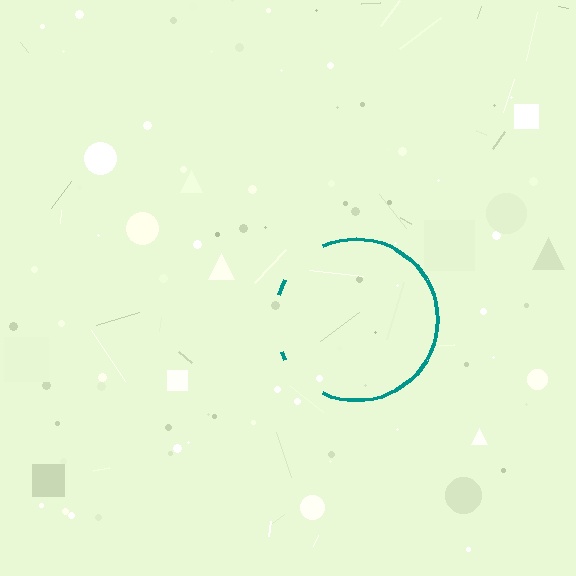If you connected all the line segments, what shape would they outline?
They would outline a circle.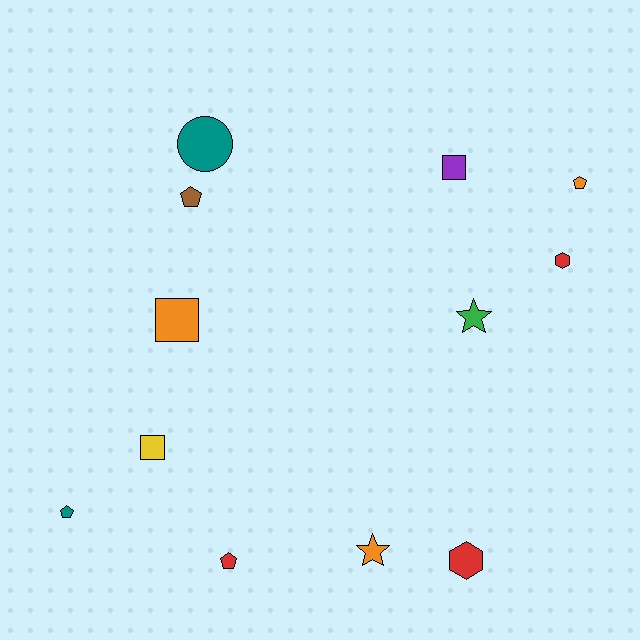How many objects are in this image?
There are 12 objects.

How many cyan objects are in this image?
There are no cyan objects.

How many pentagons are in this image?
There are 4 pentagons.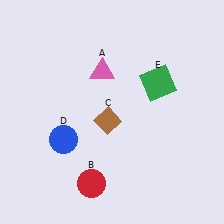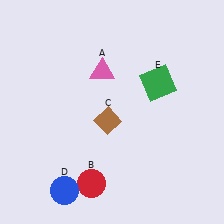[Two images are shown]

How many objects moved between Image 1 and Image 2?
1 object moved between the two images.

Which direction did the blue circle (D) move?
The blue circle (D) moved down.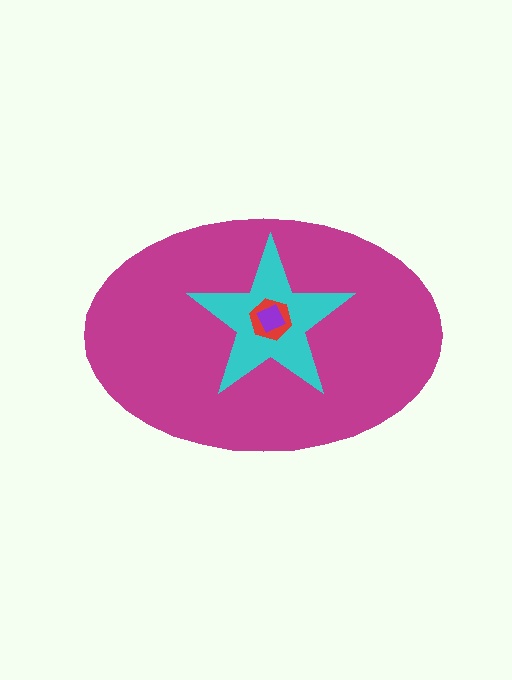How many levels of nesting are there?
4.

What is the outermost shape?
The magenta ellipse.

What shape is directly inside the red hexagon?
The purple diamond.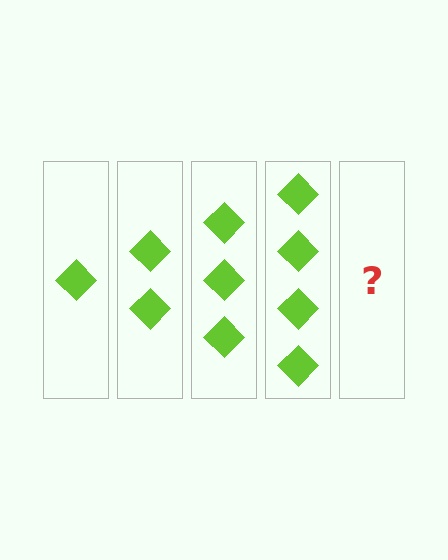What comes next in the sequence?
The next element should be 5 diamonds.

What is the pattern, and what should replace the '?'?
The pattern is that each step adds one more diamond. The '?' should be 5 diamonds.